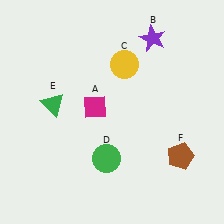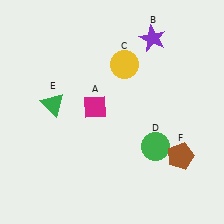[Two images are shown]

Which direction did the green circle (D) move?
The green circle (D) moved right.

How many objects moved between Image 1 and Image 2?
1 object moved between the two images.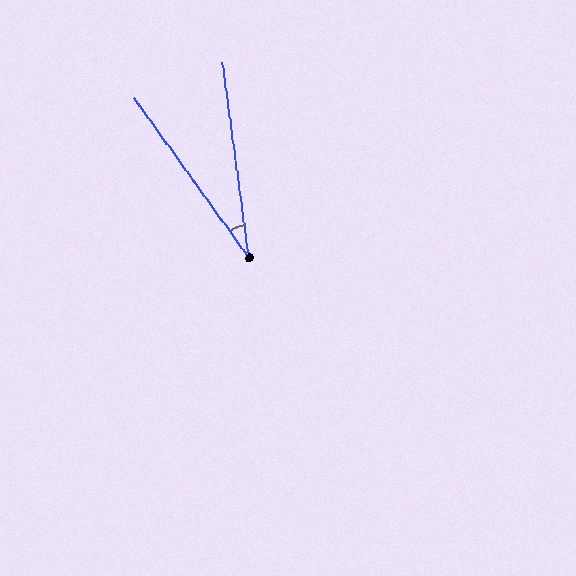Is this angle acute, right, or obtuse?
It is acute.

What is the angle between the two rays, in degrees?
Approximately 28 degrees.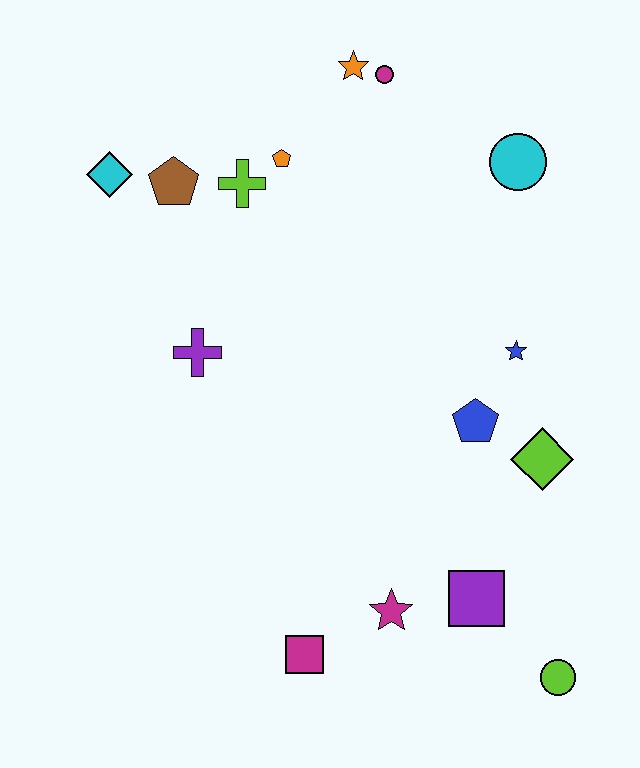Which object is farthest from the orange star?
The lime circle is farthest from the orange star.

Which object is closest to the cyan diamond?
The brown pentagon is closest to the cyan diamond.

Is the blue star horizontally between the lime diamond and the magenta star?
Yes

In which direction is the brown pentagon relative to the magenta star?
The brown pentagon is above the magenta star.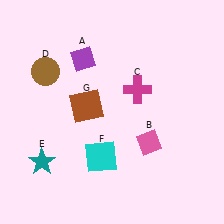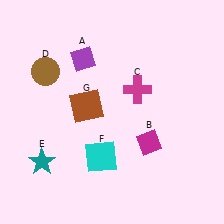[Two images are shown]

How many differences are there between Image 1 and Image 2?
There is 1 difference between the two images.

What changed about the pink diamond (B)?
In Image 1, B is pink. In Image 2, it changed to magenta.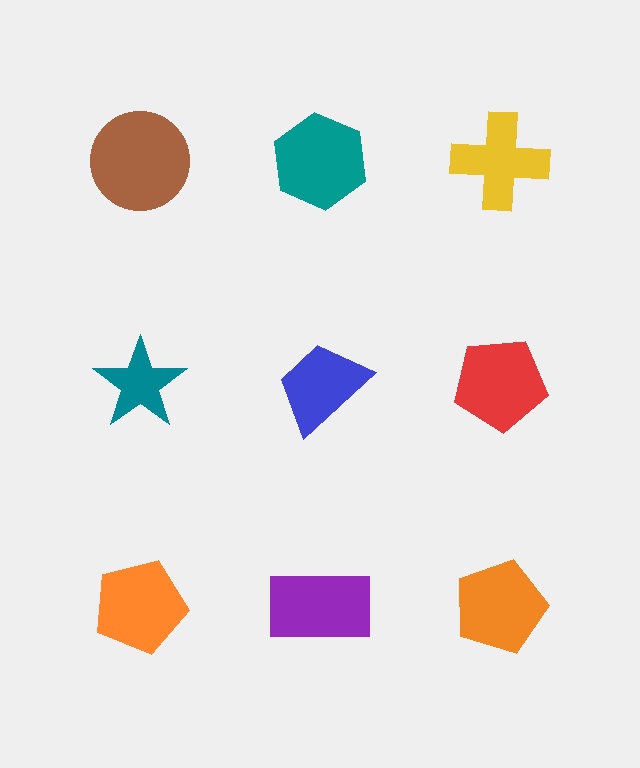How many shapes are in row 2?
3 shapes.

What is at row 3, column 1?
An orange pentagon.